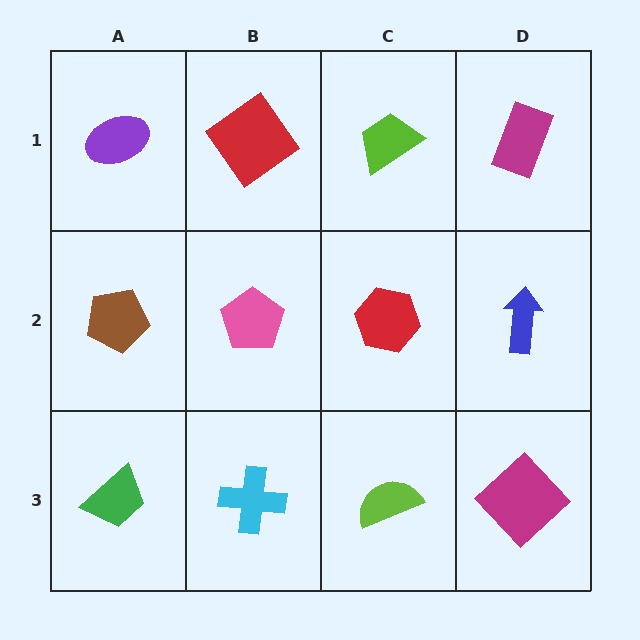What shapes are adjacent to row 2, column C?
A lime trapezoid (row 1, column C), a lime semicircle (row 3, column C), a pink pentagon (row 2, column B), a blue arrow (row 2, column D).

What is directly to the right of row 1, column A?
A red diamond.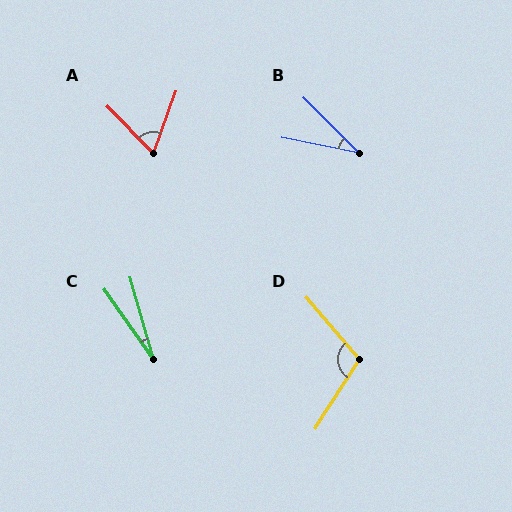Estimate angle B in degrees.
Approximately 33 degrees.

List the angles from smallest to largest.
C (19°), B (33°), A (64°), D (107°).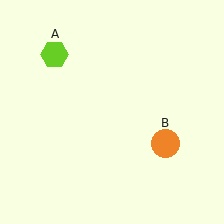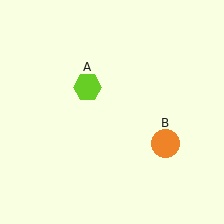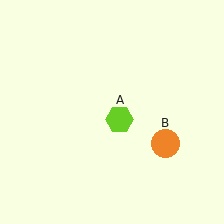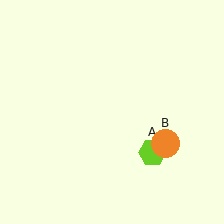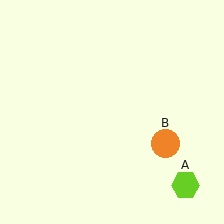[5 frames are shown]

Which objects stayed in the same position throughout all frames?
Orange circle (object B) remained stationary.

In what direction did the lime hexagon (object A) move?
The lime hexagon (object A) moved down and to the right.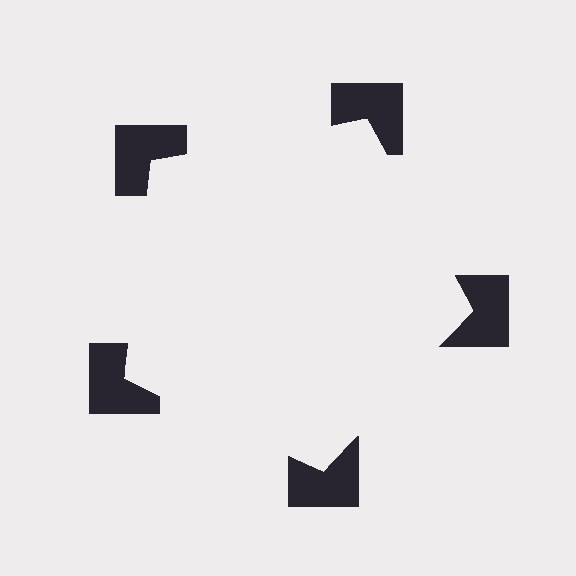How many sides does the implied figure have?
5 sides.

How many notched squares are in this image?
There are 5 — one at each vertex of the illusory pentagon.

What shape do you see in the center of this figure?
An illusory pentagon — its edges are inferred from the aligned wedge cuts in the notched squares, not physically drawn.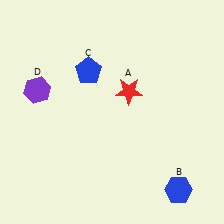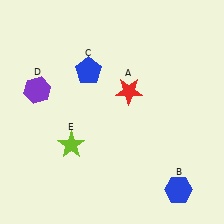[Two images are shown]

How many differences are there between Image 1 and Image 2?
There is 1 difference between the two images.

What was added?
A lime star (E) was added in Image 2.